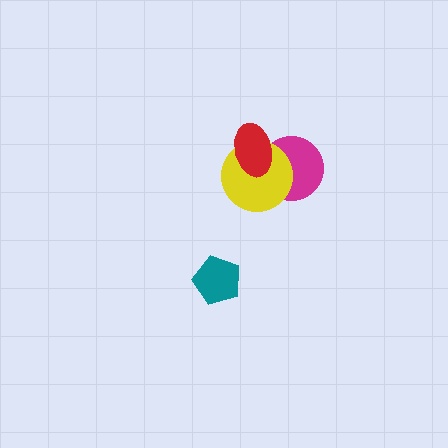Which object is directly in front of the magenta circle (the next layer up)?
The yellow circle is directly in front of the magenta circle.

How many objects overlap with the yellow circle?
2 objects overlap with the yellow circle.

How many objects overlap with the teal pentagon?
0 objects overlap with the teal pentagon.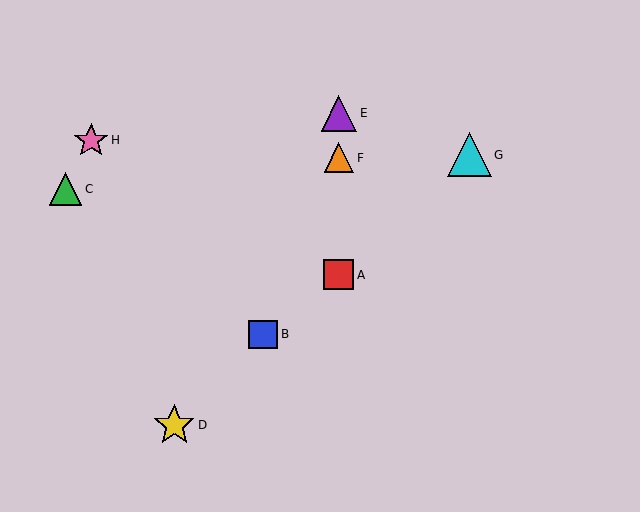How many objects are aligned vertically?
3 objects (A, E, F) are aligned vertically.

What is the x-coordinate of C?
Object C is at x≈65.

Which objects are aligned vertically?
Objects A, E, F are aligned vertically.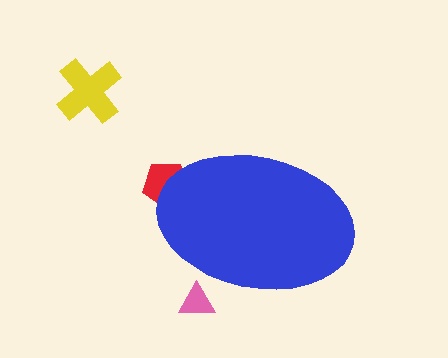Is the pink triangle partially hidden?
Yes, the pink triangle is partially hidden behind the blue ellipse.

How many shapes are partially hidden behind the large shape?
2 shapes are partially hidden.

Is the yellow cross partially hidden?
No, the yellow cross is fully visible.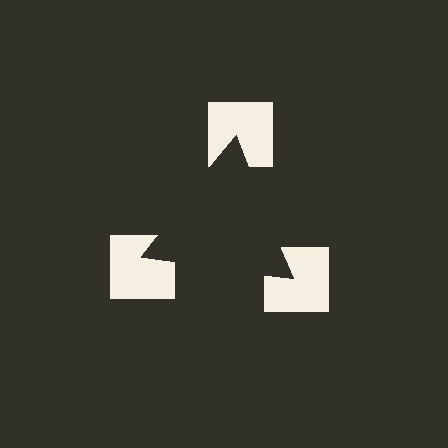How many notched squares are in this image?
There are 3 — one at each vertex of the illusory triangle.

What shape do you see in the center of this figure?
An illusory triangle — its edges are inferred from the aligned wedge cuts in the notched squares, not physically drawn.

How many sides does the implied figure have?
3 sides.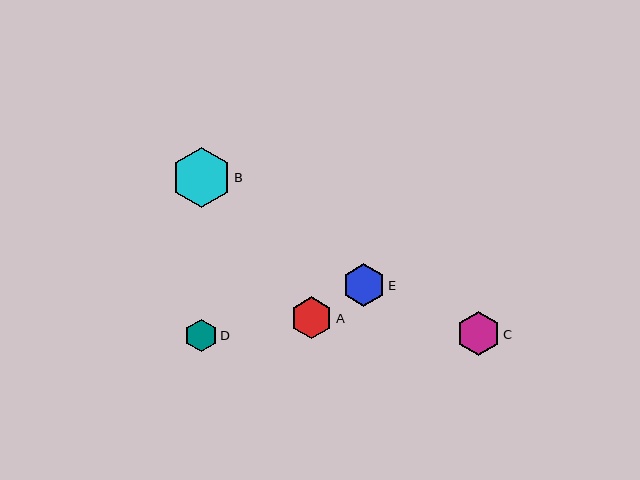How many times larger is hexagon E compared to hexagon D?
Hexagon E is approximately 1.3 times the size of hexagon D.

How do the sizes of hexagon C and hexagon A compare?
Hexagon C and hexagon A are approximately the same size.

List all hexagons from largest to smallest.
From largest to smallest: B, C, E, A, D.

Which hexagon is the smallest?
Hexagon D is the smallest with a size of approximately 33 pixels.